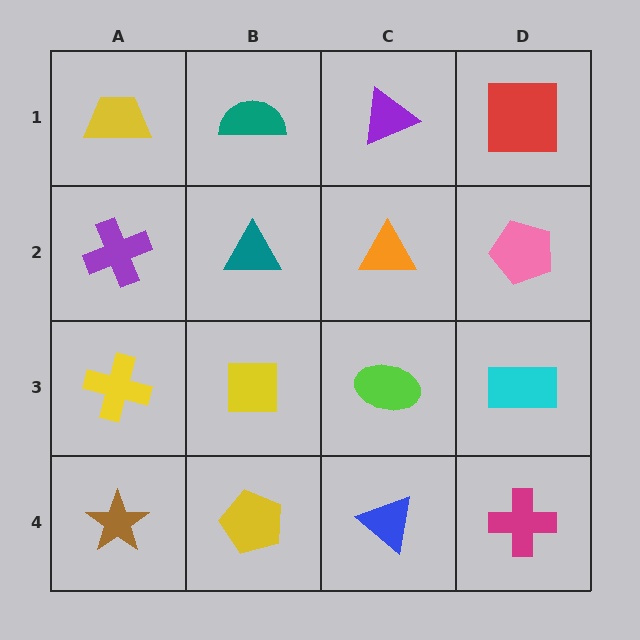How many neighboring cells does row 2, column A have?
3.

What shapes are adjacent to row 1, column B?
A teal triangle (row 2, column B), a yellow trapezoid (row 1, column A), a purple triangle (row 1, column C).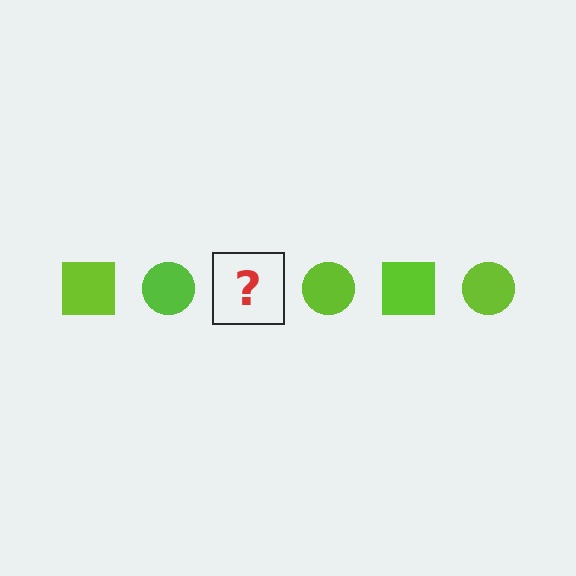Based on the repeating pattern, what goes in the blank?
The blank should be a lime square.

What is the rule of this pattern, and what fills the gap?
The rule is that the pattern cycles through square, circle shapes in lime. The gap should be filled with a lime square.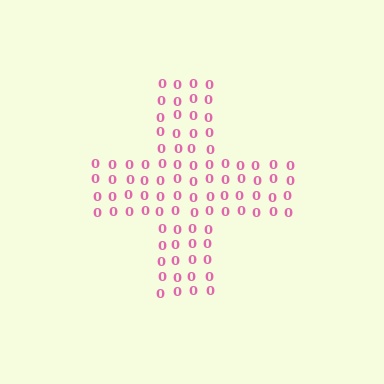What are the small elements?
The small elements are digit 0's.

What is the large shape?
The large shape is a cross.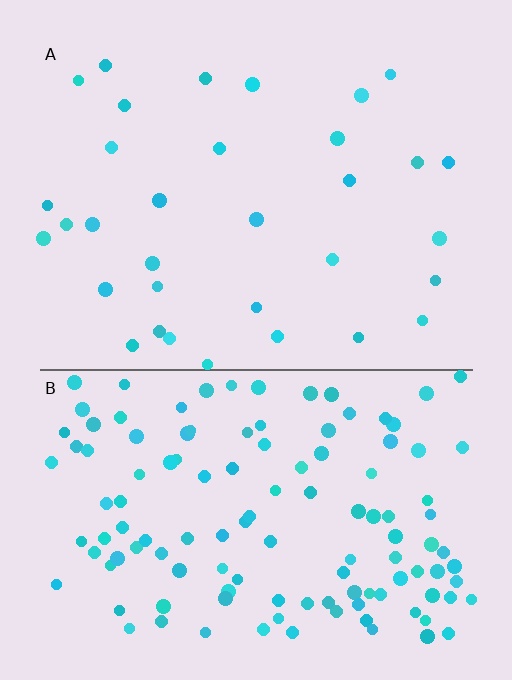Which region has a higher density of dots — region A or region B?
B (the bottom).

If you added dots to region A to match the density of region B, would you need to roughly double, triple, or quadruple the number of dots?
Approximately quadruple.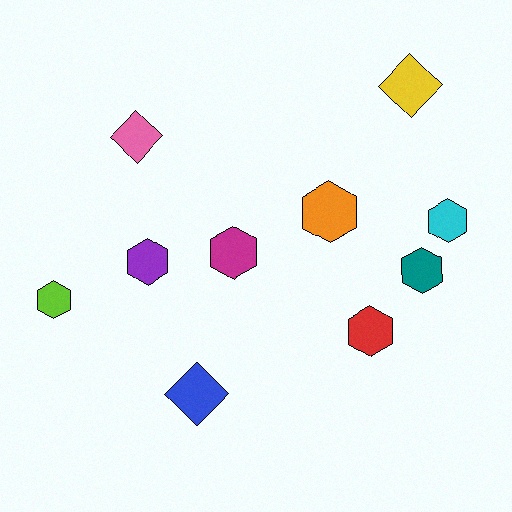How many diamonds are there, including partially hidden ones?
There are 3 diamonds.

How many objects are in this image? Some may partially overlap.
There are 10 objects.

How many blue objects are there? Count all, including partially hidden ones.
There is 1 blue object.